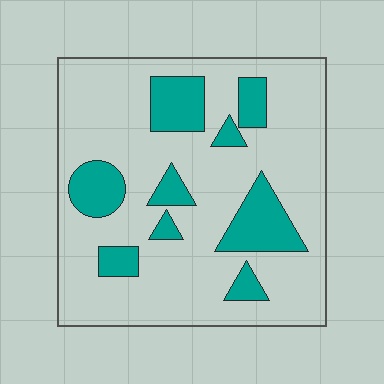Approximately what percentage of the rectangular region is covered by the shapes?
Approximately 20%.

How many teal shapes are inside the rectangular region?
9.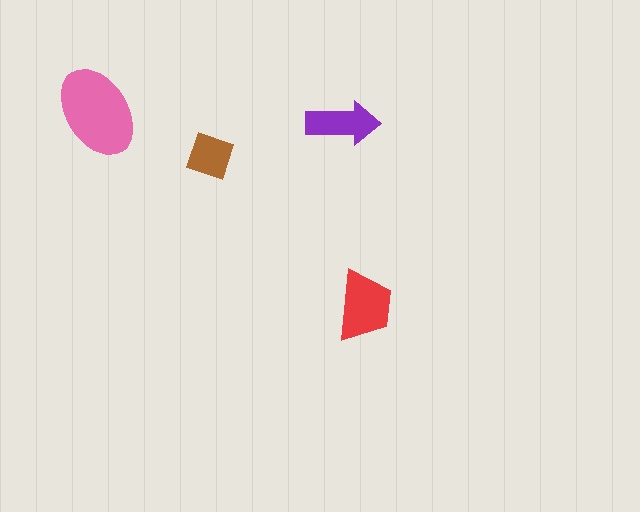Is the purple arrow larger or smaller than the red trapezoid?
Smaller.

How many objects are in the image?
There are 4 objects in the image.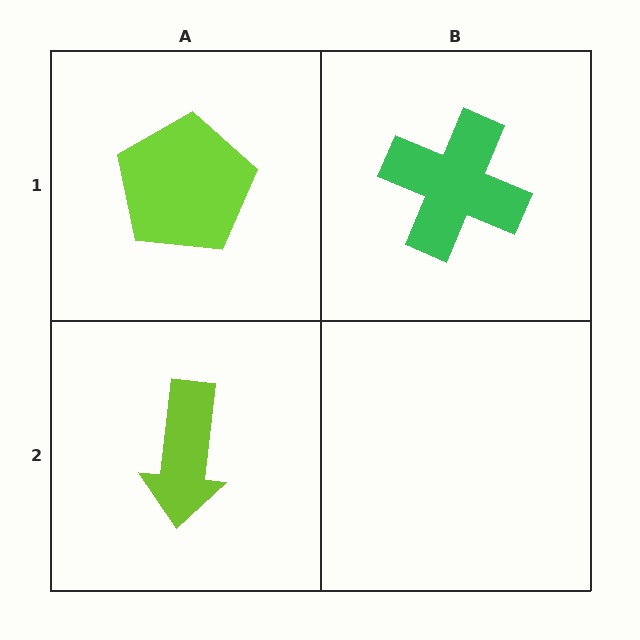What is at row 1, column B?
A green cross.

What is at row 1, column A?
A lime pentagon.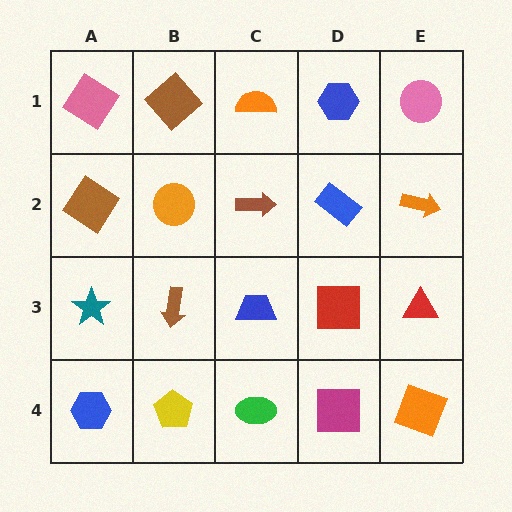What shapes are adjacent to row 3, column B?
An orange circle (row 2, column B), a yellow pentagon (row 4, column B), a teal star (row 3, column A), a blue trapezoid (row 3, column C).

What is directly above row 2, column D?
A blue hexagon.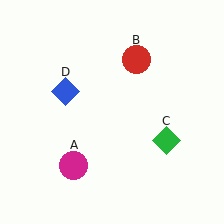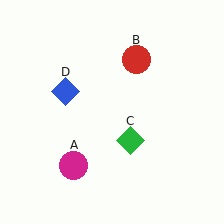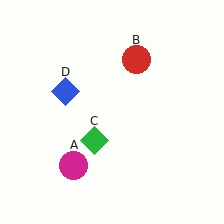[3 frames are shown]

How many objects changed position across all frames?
1 object changed position: green diamond (object C).